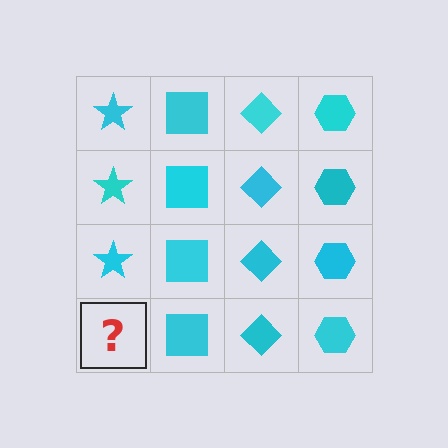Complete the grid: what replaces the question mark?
The question mark should be replaced with a cyan star.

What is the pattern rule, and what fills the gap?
The rule is that each column has a consistent shape. The gap should be filled with a cyan star.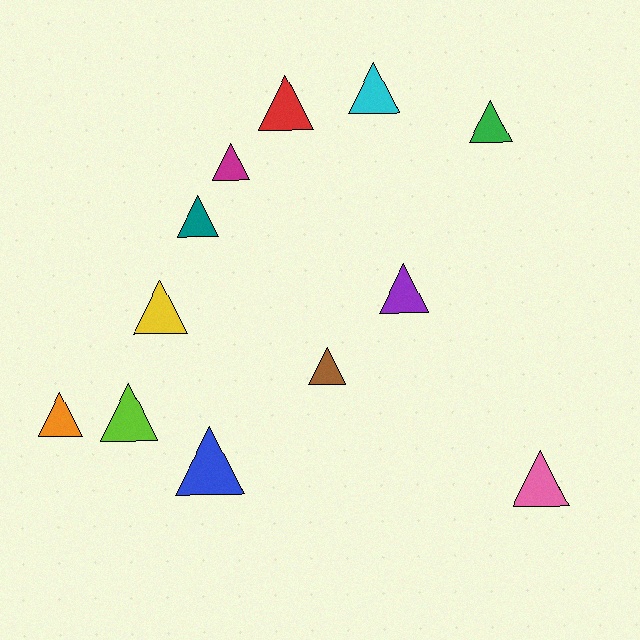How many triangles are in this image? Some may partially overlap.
There are 12 triangles.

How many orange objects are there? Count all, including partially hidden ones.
There is 1 orange object.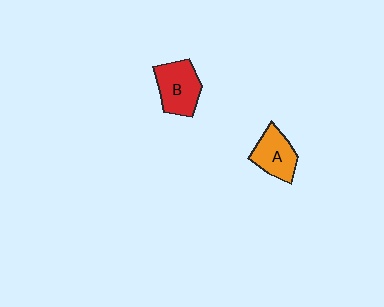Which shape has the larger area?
Shape B (red).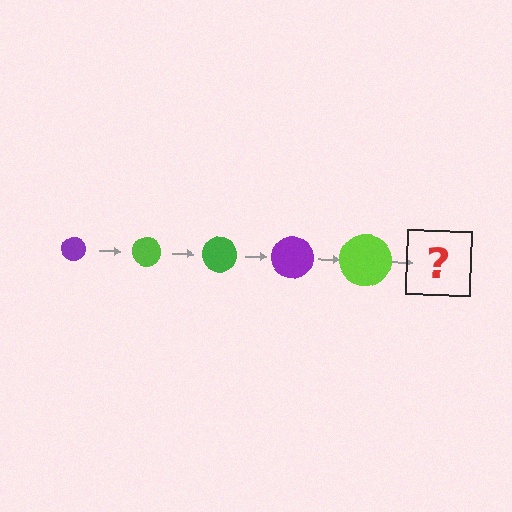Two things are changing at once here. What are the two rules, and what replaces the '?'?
The two rules are that the circle grows larger each step and the color cycles through purple, lime, and green. The '?' should be a green circle, larger than the previous one.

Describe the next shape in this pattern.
It should be a green circle, larger than the previous one.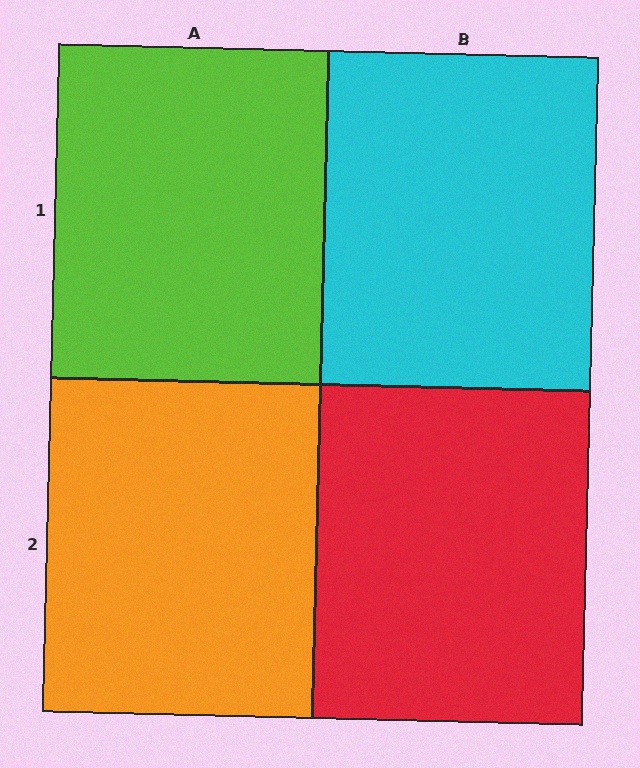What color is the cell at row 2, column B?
Red.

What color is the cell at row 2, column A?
Orange.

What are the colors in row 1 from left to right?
Lime, cyan.